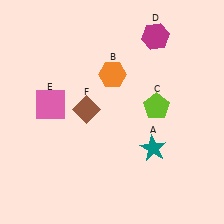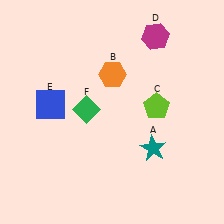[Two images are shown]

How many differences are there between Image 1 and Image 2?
There are 2 differences between the two images.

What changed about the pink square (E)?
In Image 1, E is pink. In Image 2, it changed to blue.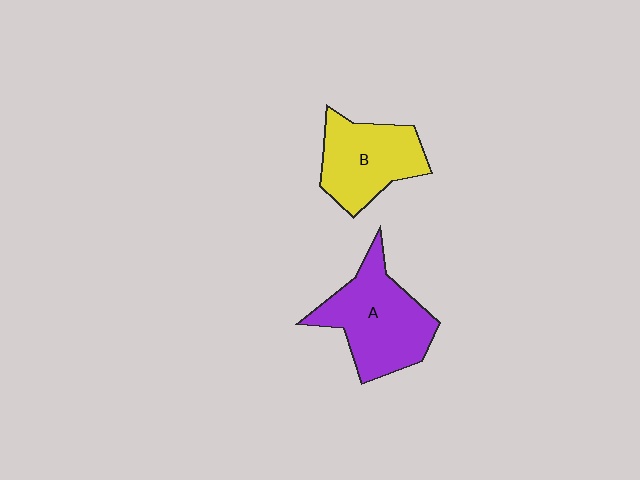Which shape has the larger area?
Shape A (purple).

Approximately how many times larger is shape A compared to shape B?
Approximately 1.2 times.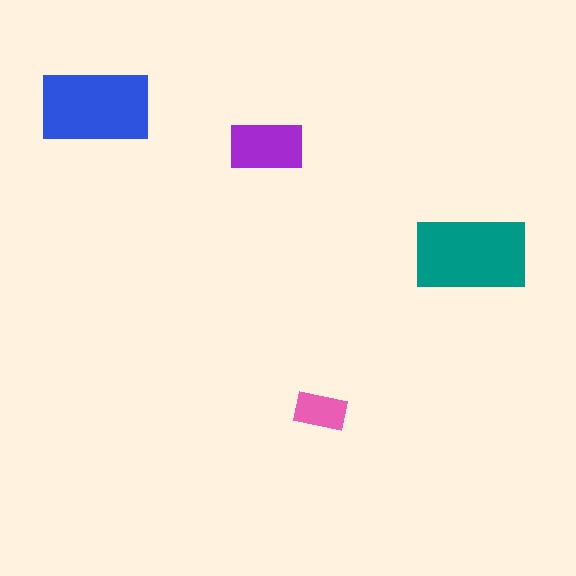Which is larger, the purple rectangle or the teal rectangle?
The teal one.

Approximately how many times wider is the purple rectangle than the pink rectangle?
About 1.5 times wider.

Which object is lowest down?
The pink rectangle is bottommost.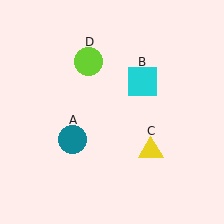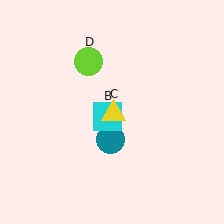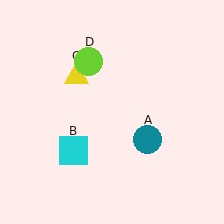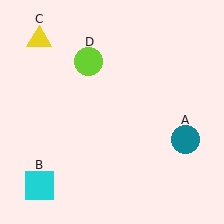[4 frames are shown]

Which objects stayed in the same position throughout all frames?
Lime circle (object D) remained stationary.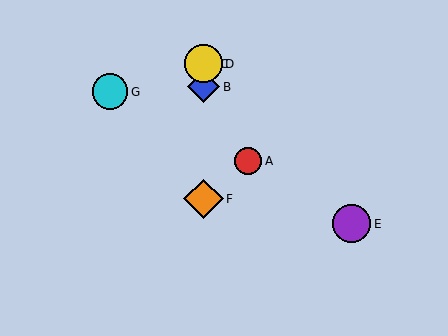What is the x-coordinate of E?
Object E is at x≈352.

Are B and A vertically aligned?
No, B is at x≈204 and A is at x≈248.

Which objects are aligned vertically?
Objects B, C, D, F are aligned vertically.